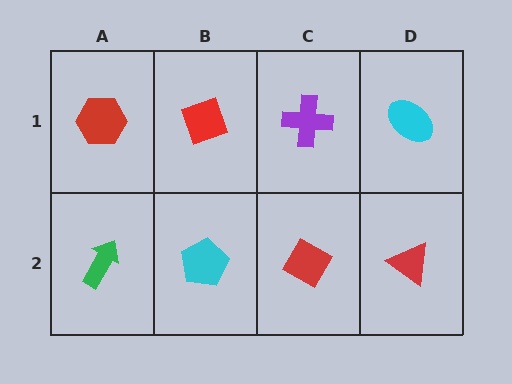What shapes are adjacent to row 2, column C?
A purple cross (row 1, column C), a cyan pentagon (row 2, column B), a red triangle (row 2, column D).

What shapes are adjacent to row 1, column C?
A red diamond (row 2, column C), a red diamond (row 1, column B), a cyan ellipse (row 1, column D).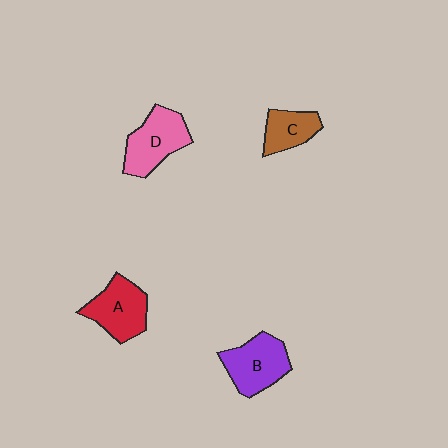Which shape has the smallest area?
Shape C (brown).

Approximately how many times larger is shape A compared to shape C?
Approximately 1.5 times.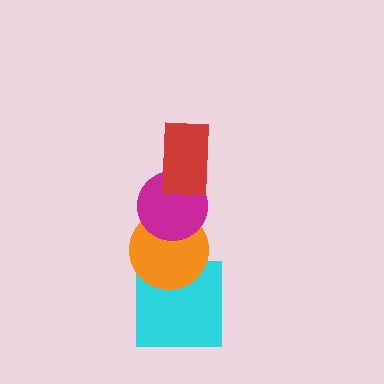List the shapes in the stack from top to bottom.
From top to bottom: the red rectangle, the magenta circle, the orange circle, the cyan square.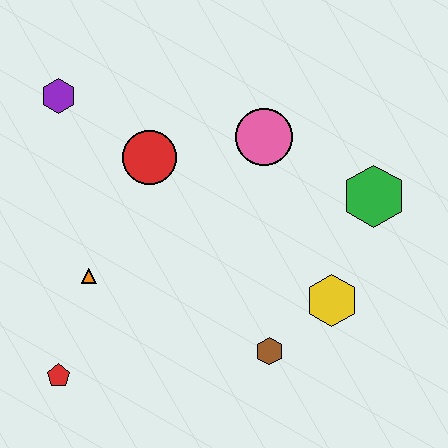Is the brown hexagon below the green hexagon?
Yes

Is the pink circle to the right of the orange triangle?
Yes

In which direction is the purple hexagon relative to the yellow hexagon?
The purple hexagon is to the left of the yellow hexagon.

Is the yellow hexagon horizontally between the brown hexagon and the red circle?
No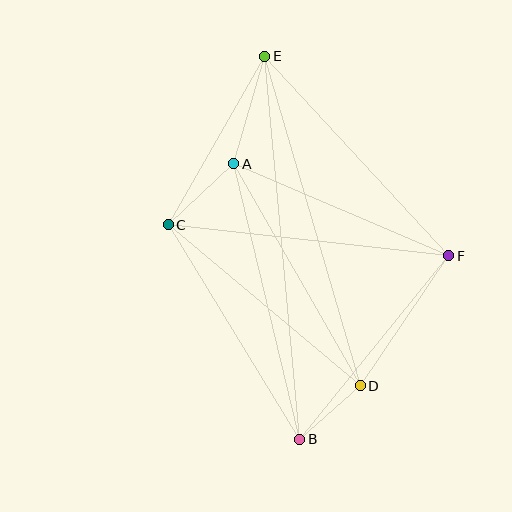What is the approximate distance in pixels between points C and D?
The distance between C and D is approximately 250 pixels.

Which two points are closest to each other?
Points B and D are closest to each other.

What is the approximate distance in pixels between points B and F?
The distance between B and F is approximately 236 pixels.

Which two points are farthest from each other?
Points B and E are farthest from each other.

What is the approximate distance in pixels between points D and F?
The distance between D and F is approximately 157 pixels.